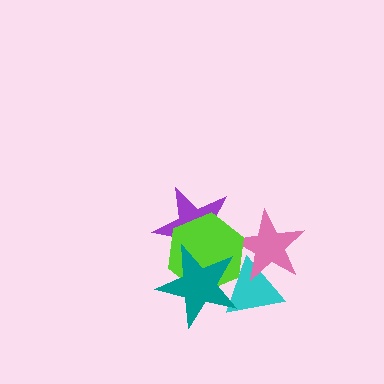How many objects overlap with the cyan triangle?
3 objects overlap with the cyan triangle.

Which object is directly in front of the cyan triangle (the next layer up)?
The pink star is directly in front of the cyan triangle.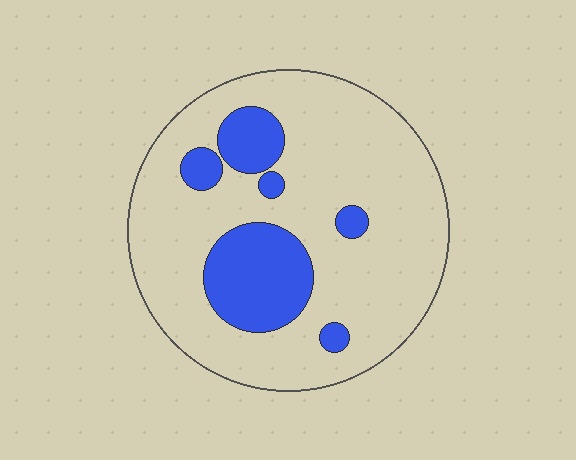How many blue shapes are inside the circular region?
6.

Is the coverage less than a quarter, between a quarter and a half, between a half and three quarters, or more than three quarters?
Less than a quarter.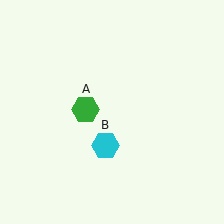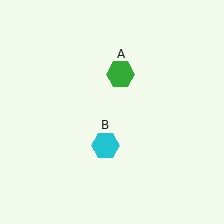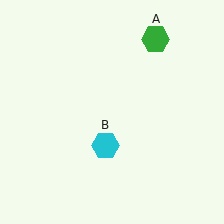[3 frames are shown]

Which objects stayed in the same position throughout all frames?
Cyan hexagon (object B) remained stationary.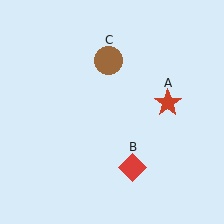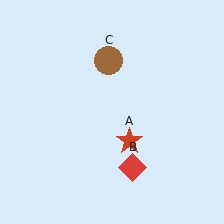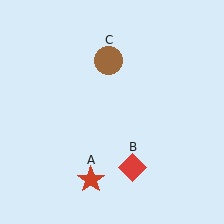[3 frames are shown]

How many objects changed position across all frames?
1 object changed position: red star (object A).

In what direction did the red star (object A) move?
The red star (object A) moved down and to the left.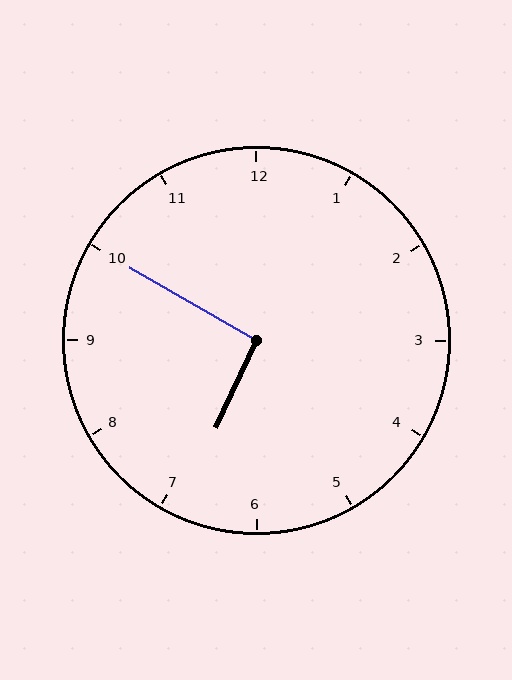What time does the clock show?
6:50.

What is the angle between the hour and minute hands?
Approximately 95 degrees.